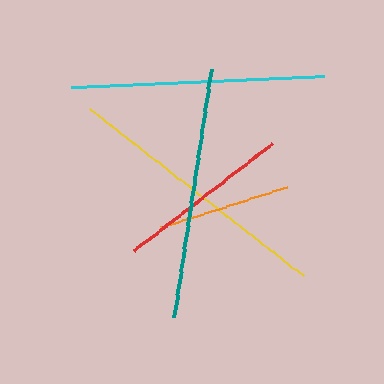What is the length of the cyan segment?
The cyan segment is approximately 253 pixels long.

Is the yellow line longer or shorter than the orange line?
The yellow line is longer than the orange line.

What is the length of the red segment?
The red segment is approximately 175 pixels long.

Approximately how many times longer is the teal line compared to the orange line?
The teal line is approximately 1.9 times the length of the orange line.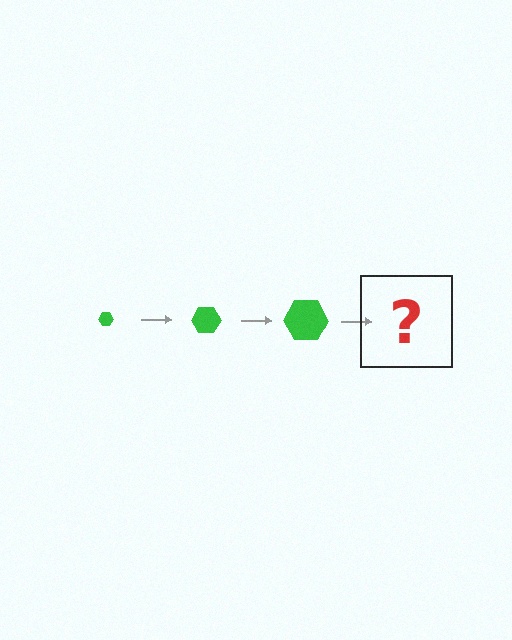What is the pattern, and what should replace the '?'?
The pattern is that the hexagon gets progressively larger each step. The '?' should be a green hexagon, larger than the previous one.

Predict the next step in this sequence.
The next step is a green hexagon, larger than the previous one.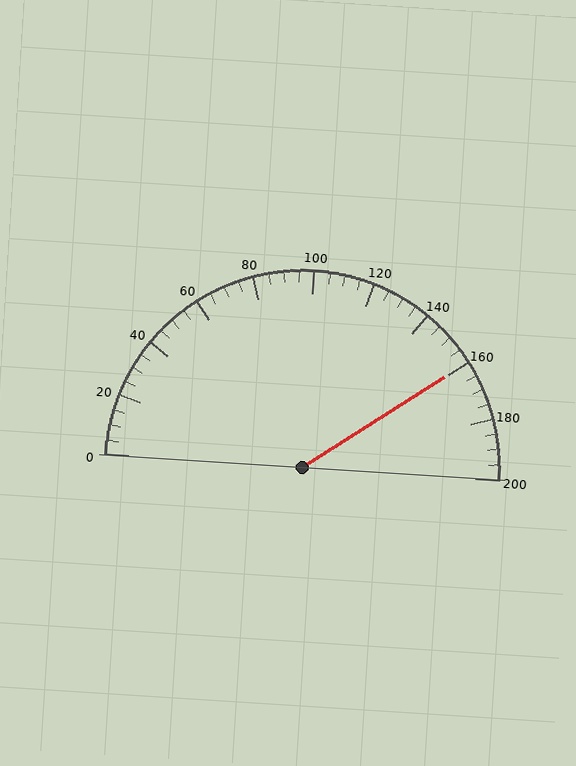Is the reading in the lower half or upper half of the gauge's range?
The reading is in the upper half of the range (0 to 200).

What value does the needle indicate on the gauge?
The needle indicates approximately 160.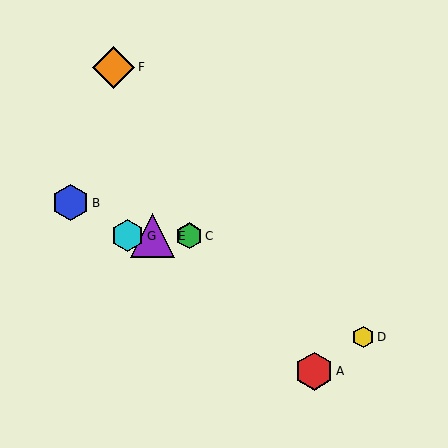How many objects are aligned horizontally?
3 objects (C, E, G) are aligned horizontally.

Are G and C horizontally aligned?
Yes, both are at y≈236.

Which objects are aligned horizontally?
Objects C, E, G are aligned horizontally.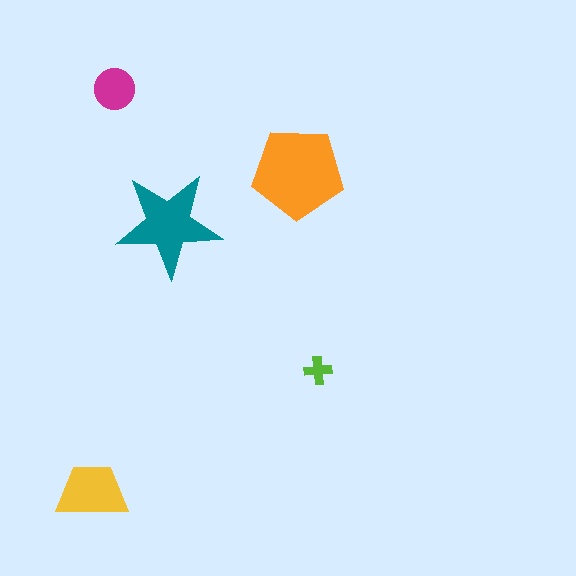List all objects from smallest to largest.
The lime cross, the magenta circle, the yellow trapezoid, the teal star, the orange pentagon.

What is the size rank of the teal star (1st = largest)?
2nd.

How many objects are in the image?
There are 5 objects in the image.